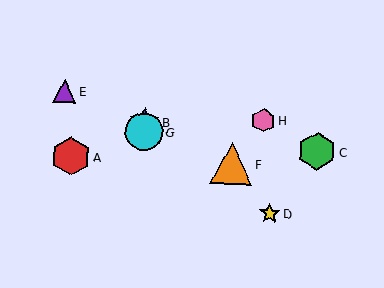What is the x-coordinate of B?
Object B is at x≈144.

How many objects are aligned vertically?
2 objects (B, G) are aligned vertically.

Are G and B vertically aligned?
Yes, both are at x≈144.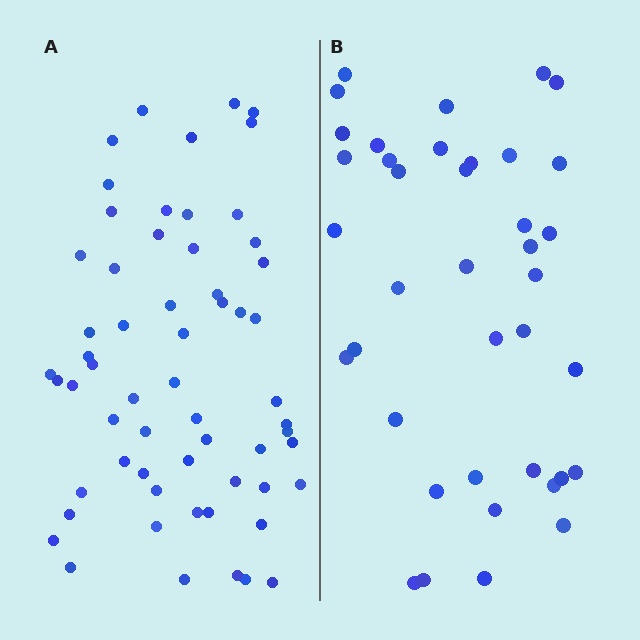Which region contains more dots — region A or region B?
Region A (the left region) has more dots.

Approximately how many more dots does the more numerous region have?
Region A has approximately 20 more dots than region B.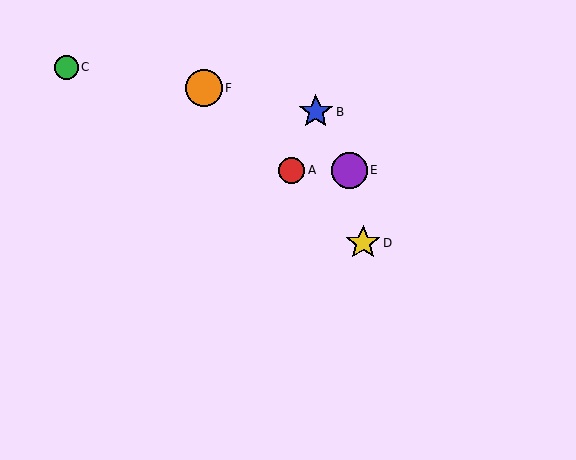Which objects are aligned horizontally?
Objects A, E are aligned horizontally.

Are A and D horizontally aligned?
No, A is at y≈170 and D is at y≈243.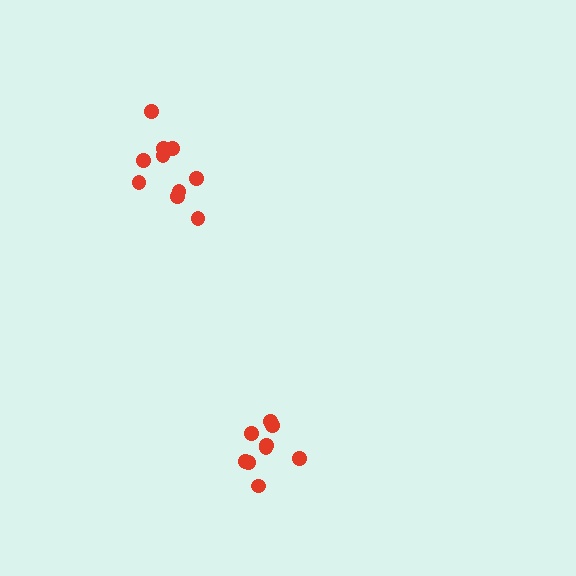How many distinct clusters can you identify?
There are 2 distinct clusters.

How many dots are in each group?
Group 1: 10 dots, Group 2: 9 dots (19 total).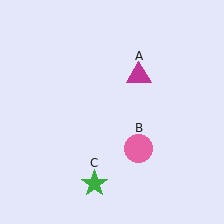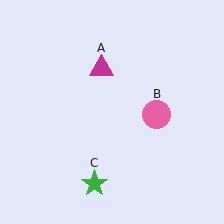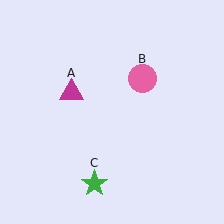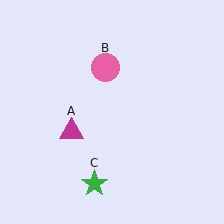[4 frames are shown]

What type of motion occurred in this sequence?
The magenta triangle (object A), pink circle (object B) rotated counterclockwise around the center of the scene.